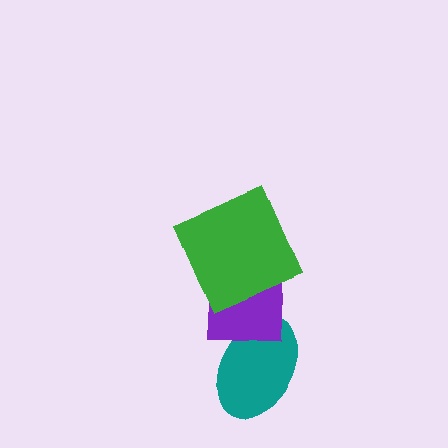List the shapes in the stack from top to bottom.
From top to bottom: the green square, the purple square, the teal ellipse.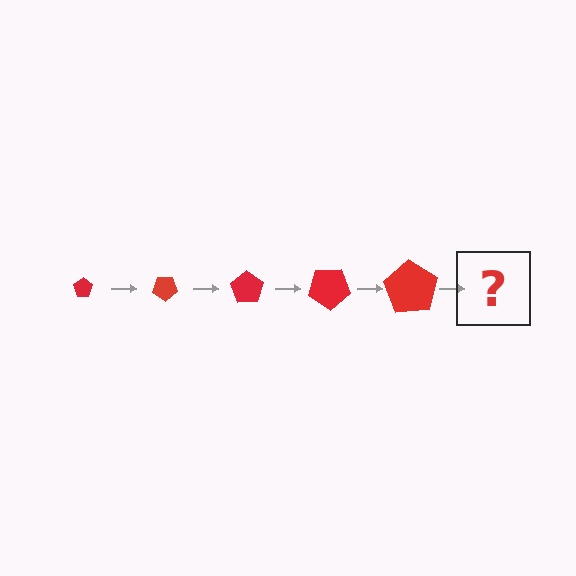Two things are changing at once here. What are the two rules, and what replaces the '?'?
The two rules are that the pentagon grows larger each step and it rotates 35 degrees each step. The '?' should be a pentagon, larger than the previous one and rotated 175 degrees from the start.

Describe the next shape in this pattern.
It should be a pentagon, larger than the previous one and rotated 175 degrees from the start.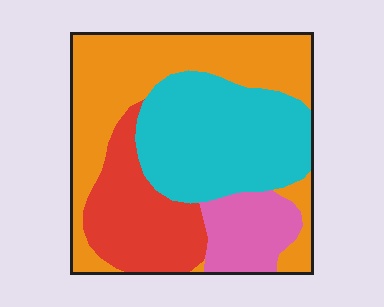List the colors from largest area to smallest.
From largest to smallest: orange, cyan, red, pink.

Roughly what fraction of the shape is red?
Red covers roughly 20% of the shape.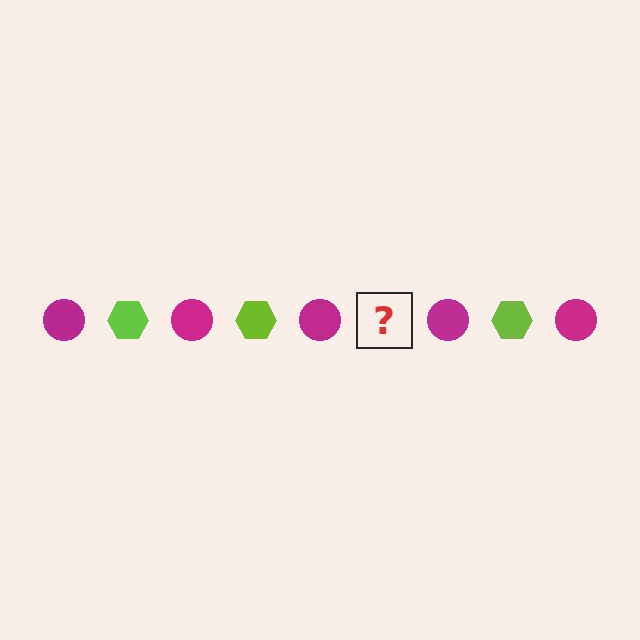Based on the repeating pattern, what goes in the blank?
The blank should be a lime hexagon.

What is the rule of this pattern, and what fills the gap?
The rule is that the pattern alternates between magenta circle and lime hexagon. The gap should be filled with a lime hexagon.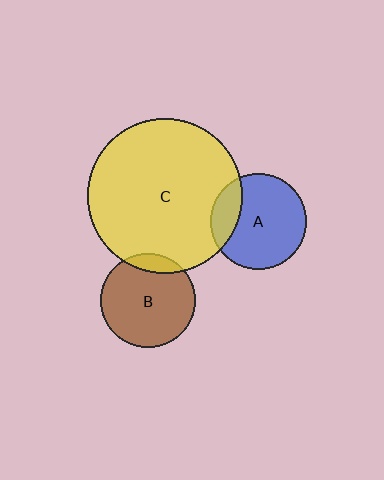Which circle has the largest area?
Circle C (yellow).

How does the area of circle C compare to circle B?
Approximately 2.7 times.